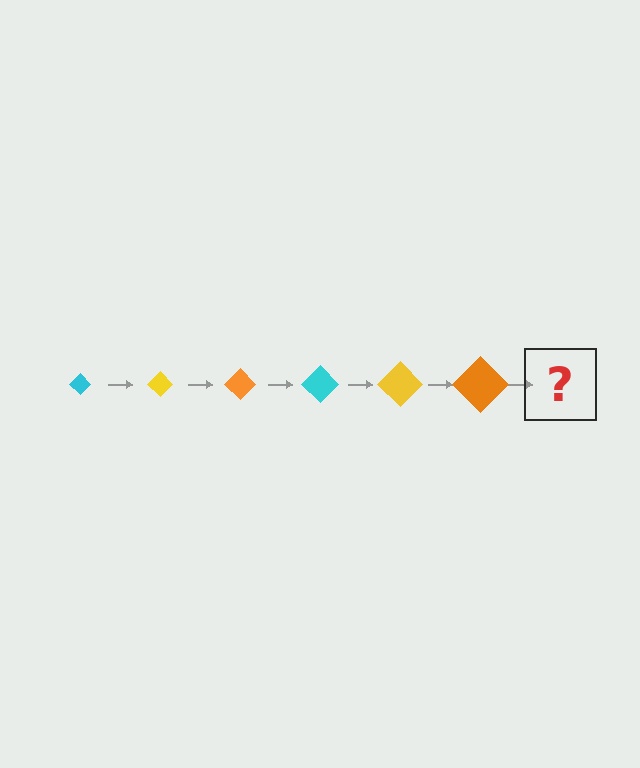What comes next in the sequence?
The next element should be a cyan diamond, larger than the previous one.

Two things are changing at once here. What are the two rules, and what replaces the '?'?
The two rules are that the diamond grows larger each step and the color cycles through cyan, yellow, and orange. The '?' should be a cyan diamond, larger than the previous one.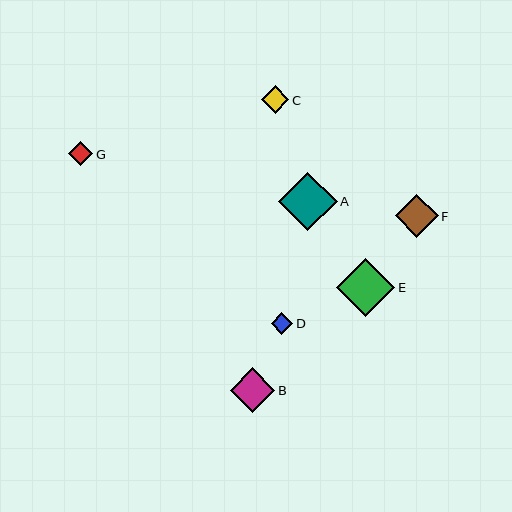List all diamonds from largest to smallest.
From largest to smallest: A, E, B, F, C, G, D.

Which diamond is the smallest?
Diamond D is the smallest with a size of approximately 22 pixels.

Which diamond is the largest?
Diamond A is the largest with a size of approximately 59 pixels.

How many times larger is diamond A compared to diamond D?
Diamond A is approximately 2.7 times the size of diamond D.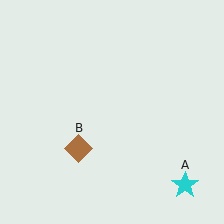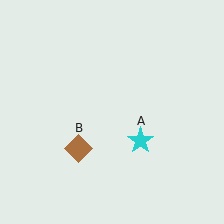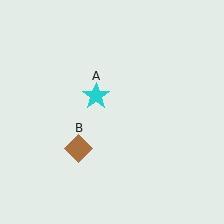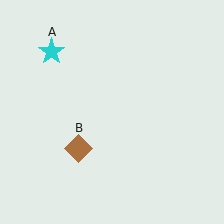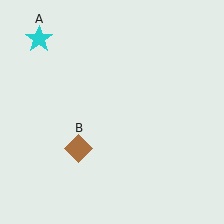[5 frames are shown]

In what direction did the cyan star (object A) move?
The cyan star (object A) moved up and to the left.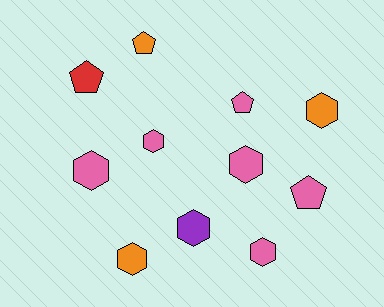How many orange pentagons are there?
There is 1 orange pentagon.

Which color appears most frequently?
Pink, with 6 objects.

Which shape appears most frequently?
Hexagon, with 7 objects.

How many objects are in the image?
There are 11 objects.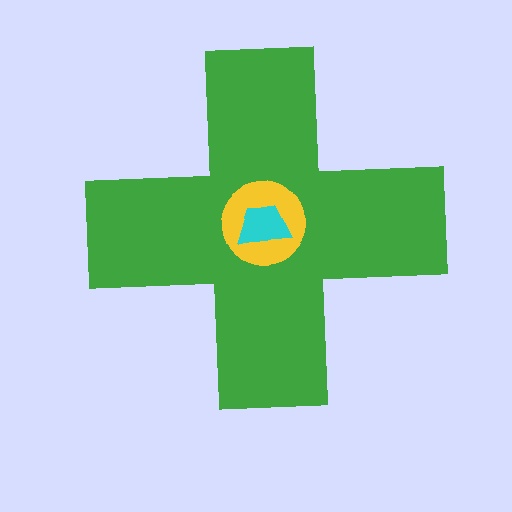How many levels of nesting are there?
3.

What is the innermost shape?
The cyan trapezoid.